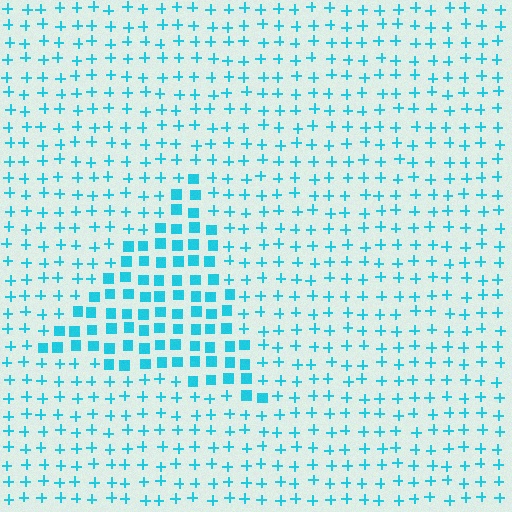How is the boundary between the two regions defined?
The boundary is defined by a change in element shape: squares inside vs. plus signs outside. All elements share the same color and spacing.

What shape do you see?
I see a triangle.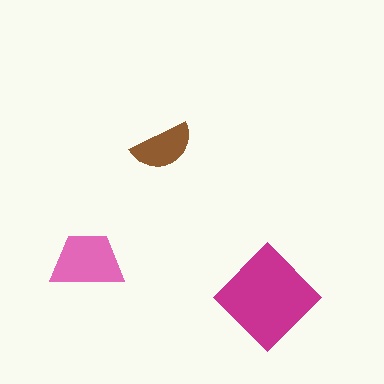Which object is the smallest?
The brown semicircle.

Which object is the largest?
The magenta diamond.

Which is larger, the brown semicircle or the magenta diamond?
The magenta diamond.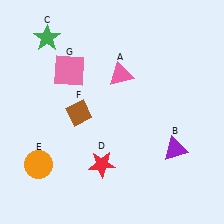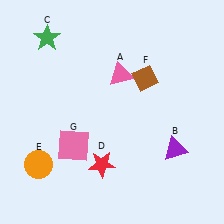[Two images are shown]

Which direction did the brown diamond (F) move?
The brown diamond (F) moved right.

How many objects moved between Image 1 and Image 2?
2 objects moved between the two images.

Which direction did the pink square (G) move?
The pink square (G) moved down.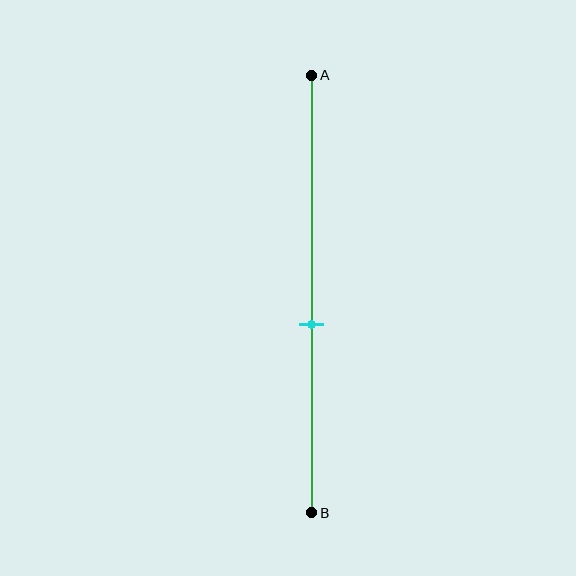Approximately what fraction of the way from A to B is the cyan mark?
The cyan mark is approximately 55% of the way from A to B.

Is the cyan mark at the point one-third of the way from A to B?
No, the mark is at about 55% from A, not at the 33% one-third point.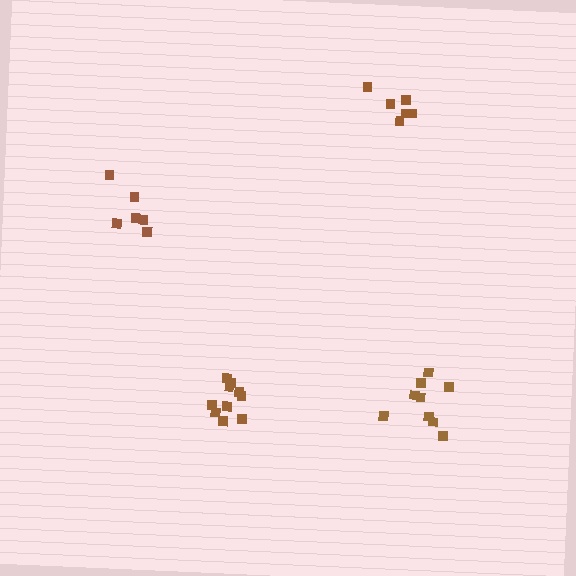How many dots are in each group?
Group 1: 6 dots, Group 2: 9 dots, Group 3: 10 dots, Group 4: 6 dots (31 total).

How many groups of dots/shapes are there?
There are 4 groups.